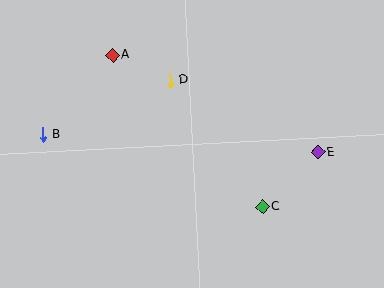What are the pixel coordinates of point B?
Point B is at (43, 135).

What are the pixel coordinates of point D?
Point D is at (170, 80).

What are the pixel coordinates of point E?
Point E is at (318, 152).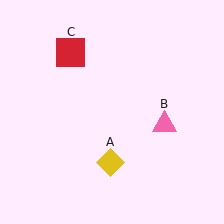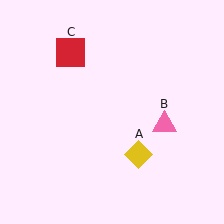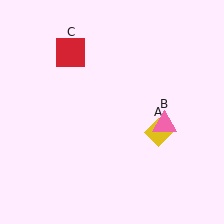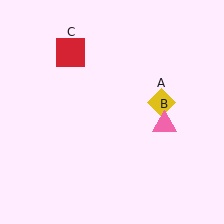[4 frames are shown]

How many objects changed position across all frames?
1 object changed position: yellow diamond (object A).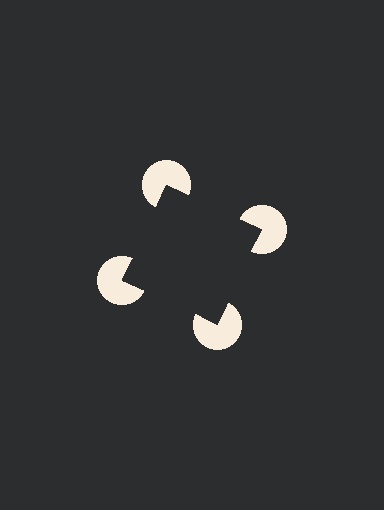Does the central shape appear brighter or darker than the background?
It typically appears slightly darker than the background, even though no actual brightness change is drawn.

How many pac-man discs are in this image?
There are 4 — one at each vertex of the illusory square.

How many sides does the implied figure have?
4 sides.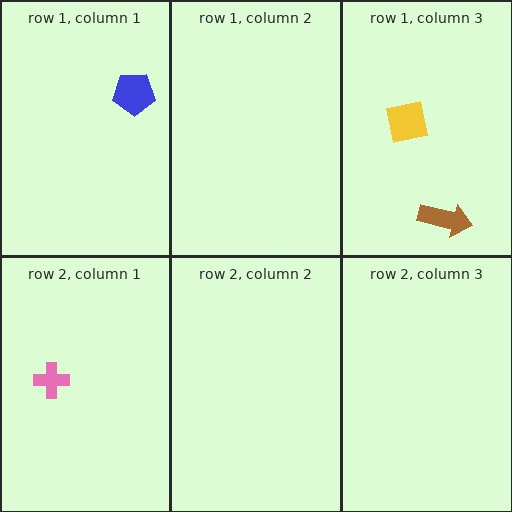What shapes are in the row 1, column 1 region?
The blue pentagon.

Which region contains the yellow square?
The row 1, column 3 region.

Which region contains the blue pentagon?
The row 1, column 1 region.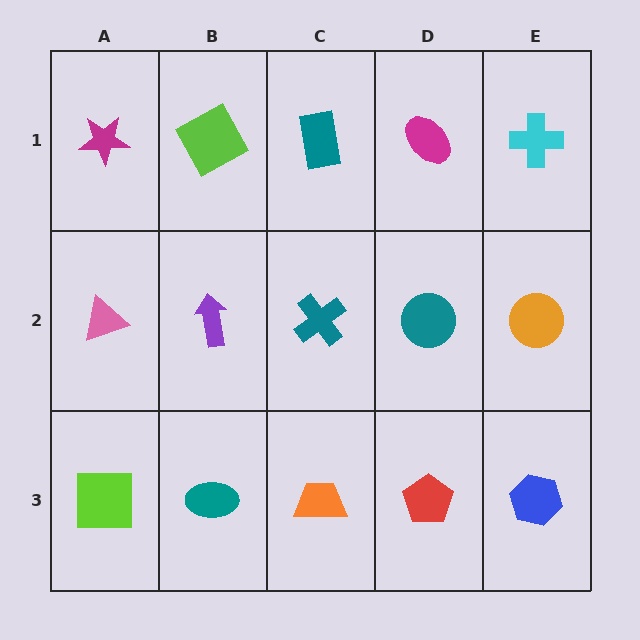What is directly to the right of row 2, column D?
An orange circle.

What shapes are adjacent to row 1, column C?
A teal cross (row 2, column C), a lime square (row 1, column B), a magenta ellipse (row 1, column D).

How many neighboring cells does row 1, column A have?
2.